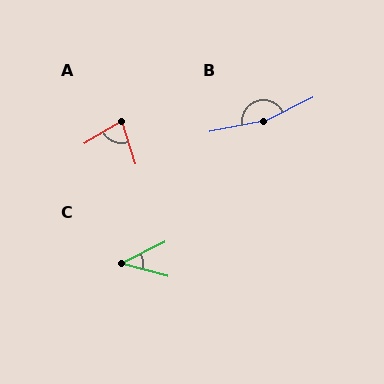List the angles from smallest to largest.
C (41°), A (76°), B (165°).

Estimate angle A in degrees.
Approximately 76 degrees.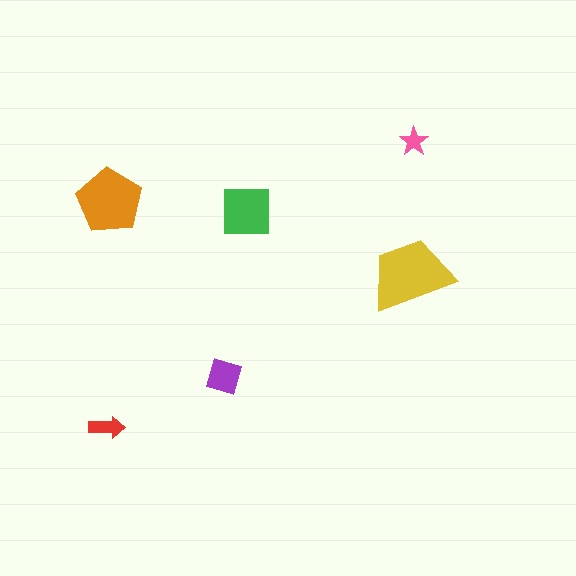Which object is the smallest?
The pink star.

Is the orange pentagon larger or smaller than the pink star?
Larger.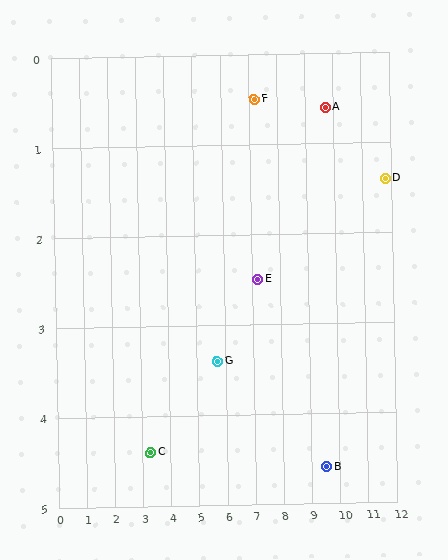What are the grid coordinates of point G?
Point G is at approximately (5.7, 3.4).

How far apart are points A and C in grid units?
Points A and C are about 7.4 grid units apart.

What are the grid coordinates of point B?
Point B is at approximately (9.5, 4.6).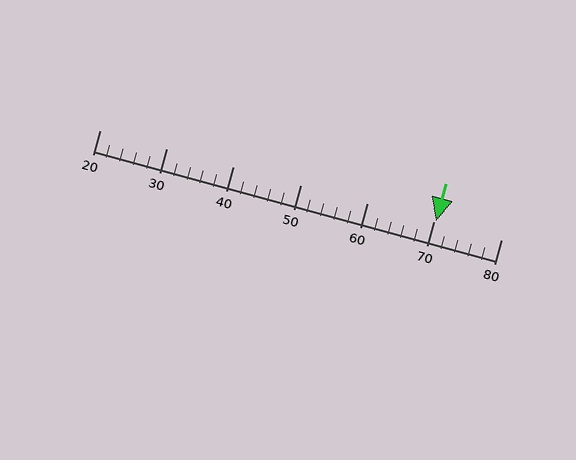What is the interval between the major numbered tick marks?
The major tick marks are spaced 10 units apart.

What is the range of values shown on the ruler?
The ruler shows values from 20 to 80.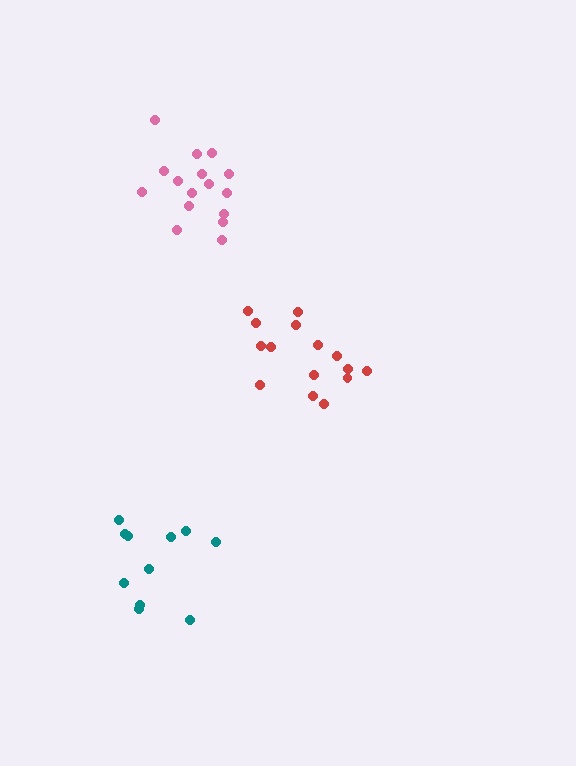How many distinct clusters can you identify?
There are 3 distinct clusters.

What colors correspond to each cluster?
The clusters are colored: red, teal, pink.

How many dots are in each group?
Group 1: 15 dots, Group 2: 11 dots, Group 3: 16 dots (42 total).